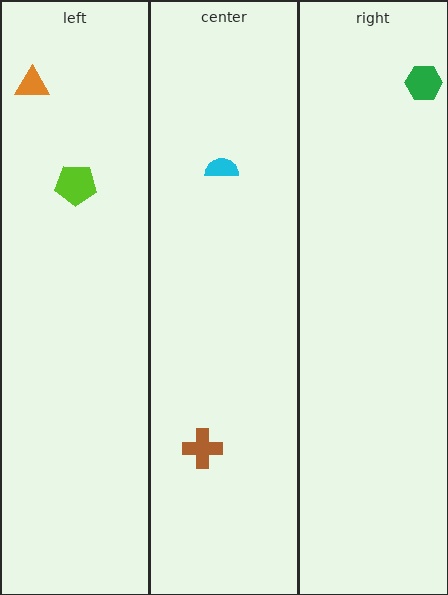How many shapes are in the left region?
2.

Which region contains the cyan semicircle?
The center region.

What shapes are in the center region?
The brown cross, the cyan semicircle.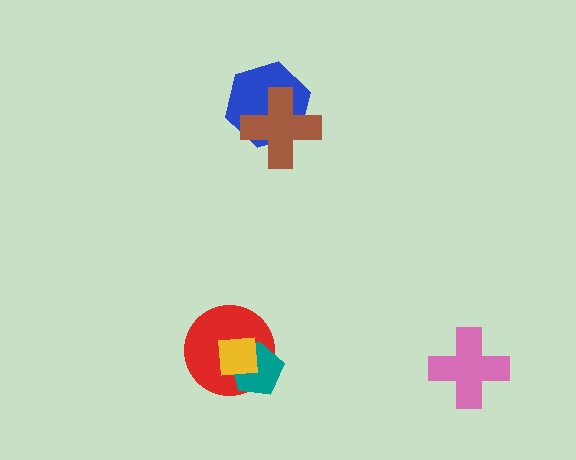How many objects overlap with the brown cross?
1 object overlaps with the brown cross.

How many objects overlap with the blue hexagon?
1 object overlaps with the blue hexagon.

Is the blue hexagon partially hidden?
Yes, it is partially covered by another shape.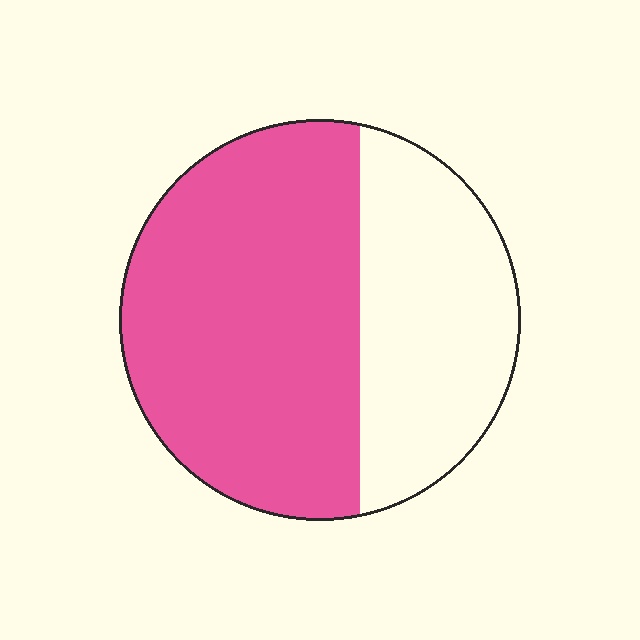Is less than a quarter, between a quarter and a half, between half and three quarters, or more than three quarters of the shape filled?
Between half and three quarters.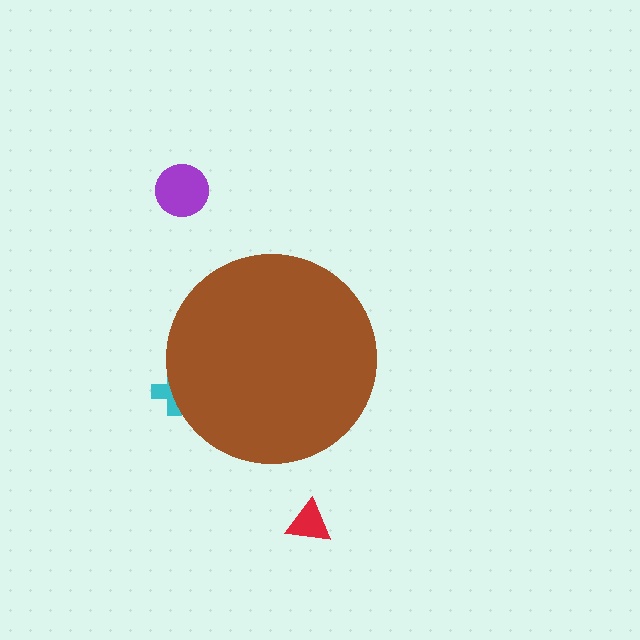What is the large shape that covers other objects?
A brown circle.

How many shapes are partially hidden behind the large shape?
1 shape is partially hidden.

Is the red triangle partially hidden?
No, the red triangle is fully visible.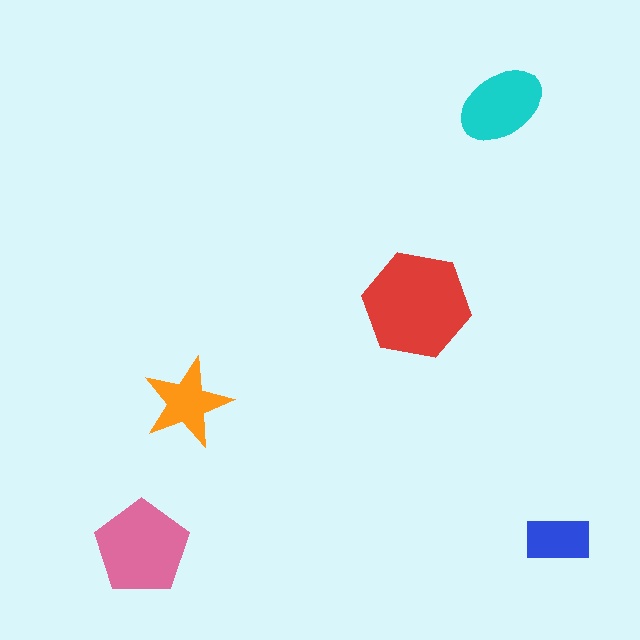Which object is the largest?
The red hexagon.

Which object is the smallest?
The blue rectangle.